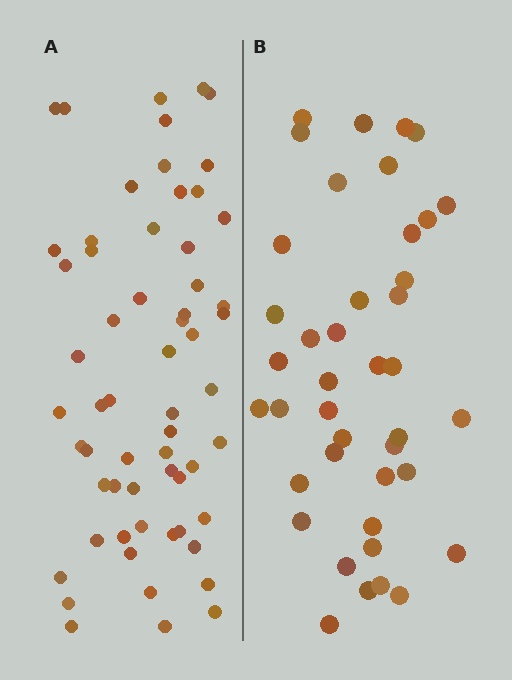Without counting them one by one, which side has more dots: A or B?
Region A (the left region) has more dots.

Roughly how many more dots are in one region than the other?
Region A has approximately 20 more dots than region B.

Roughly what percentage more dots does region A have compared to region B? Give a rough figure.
About 45% more.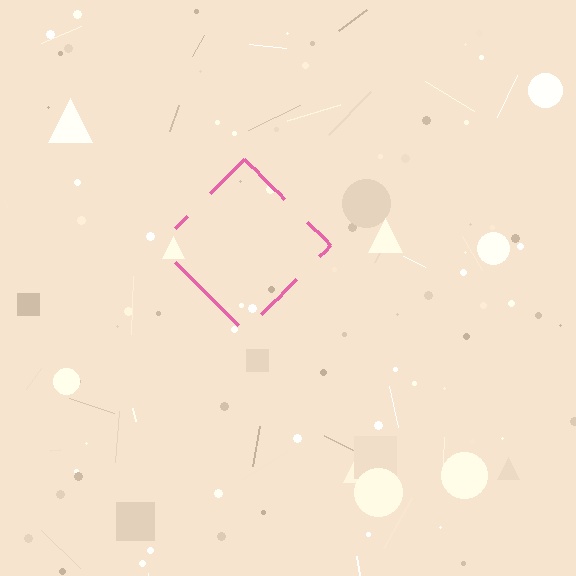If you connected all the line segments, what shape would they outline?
They would outline a diamond.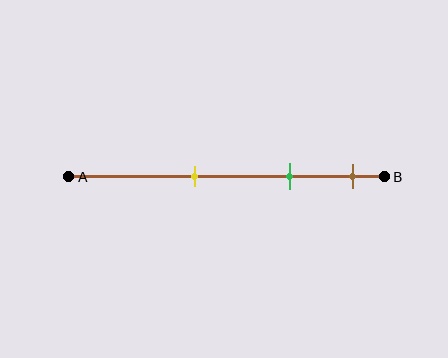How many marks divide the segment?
There are 3 marks dividing the segment.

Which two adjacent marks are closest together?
The green and brown marks are the closest adjacent pair.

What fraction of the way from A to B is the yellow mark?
The yellow mark is approximately 40% (0.4) of the way from A to B.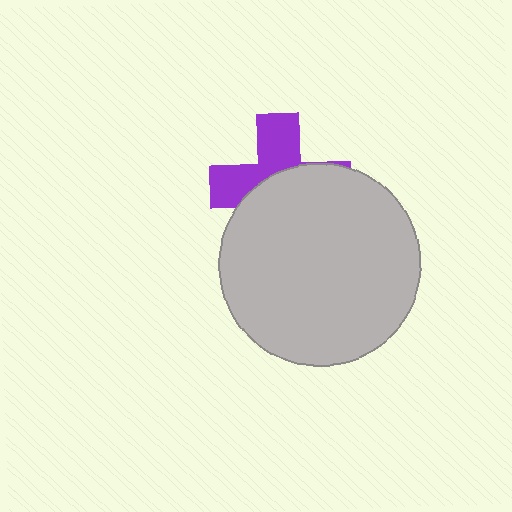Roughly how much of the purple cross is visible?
A small part of it is visible (roughly 44%).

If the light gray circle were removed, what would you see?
You would see the complete purple cross.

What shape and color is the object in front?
The object in front is a light gray circle.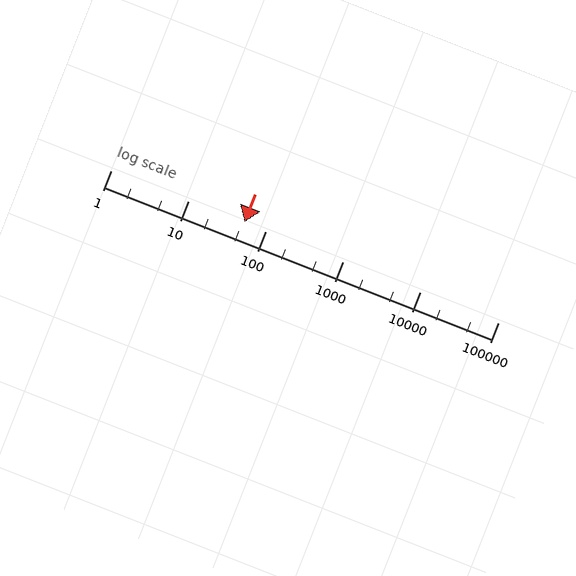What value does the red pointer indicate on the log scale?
The pointer indicates approximately 53.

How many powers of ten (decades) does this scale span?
The scale spans 5 decades, from 1 to 100000.